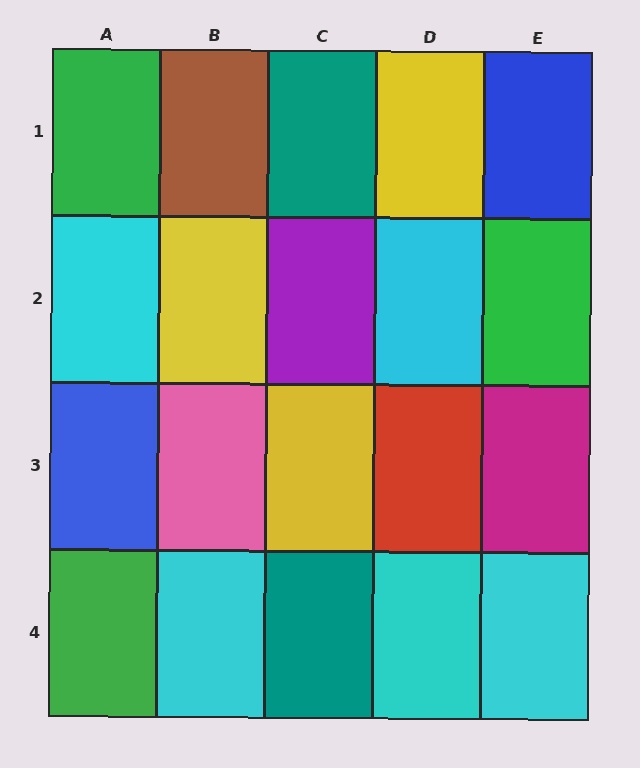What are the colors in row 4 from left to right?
Green, cyan, teal, cyan, cyan.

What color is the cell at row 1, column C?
Teal.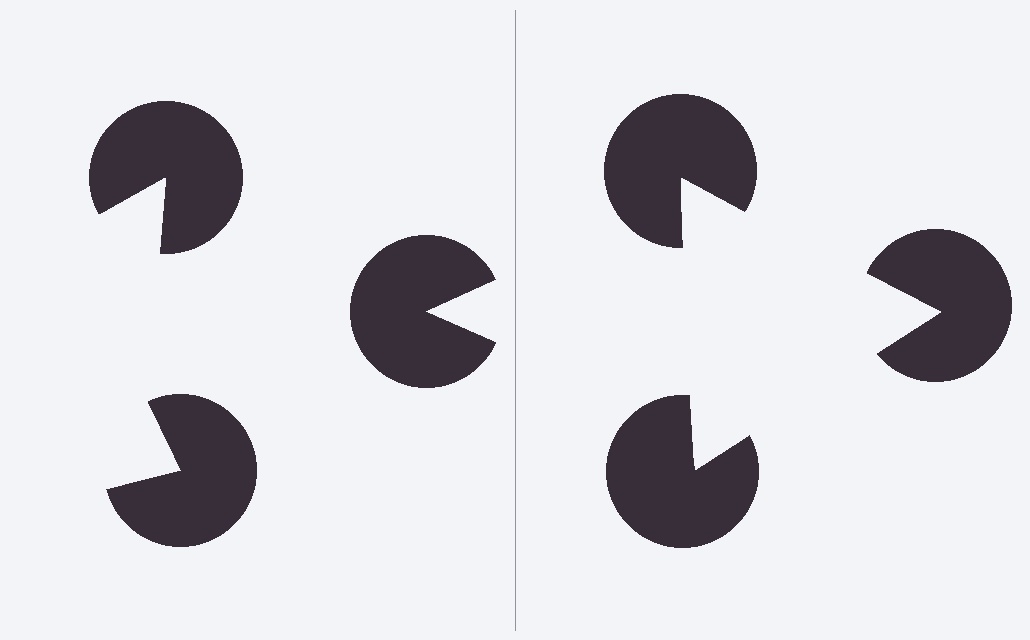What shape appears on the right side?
An illusory triangle.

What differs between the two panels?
The pac-man discs are positioned identically on both sides; only the wedge orientations differ. On the right they align to a triangle; on the left they are misaligned.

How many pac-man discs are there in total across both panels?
6 — 3 on each side.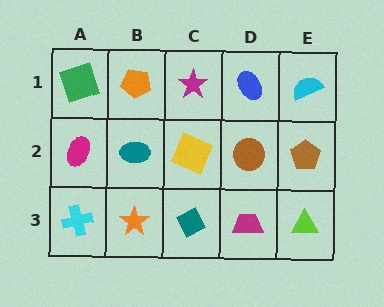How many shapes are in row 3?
5 shapes.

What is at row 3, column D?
A magenta trapezoid.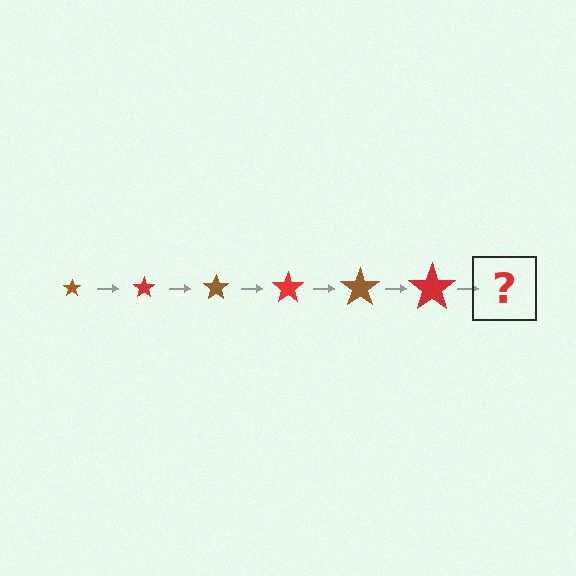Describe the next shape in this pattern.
It should be a brown star, larger than the previous one.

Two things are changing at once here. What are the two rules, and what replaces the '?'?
The two rules are that the star grows larger each step and the color cycles through brown and red. The '?' should be a brown star, larger than the previous one.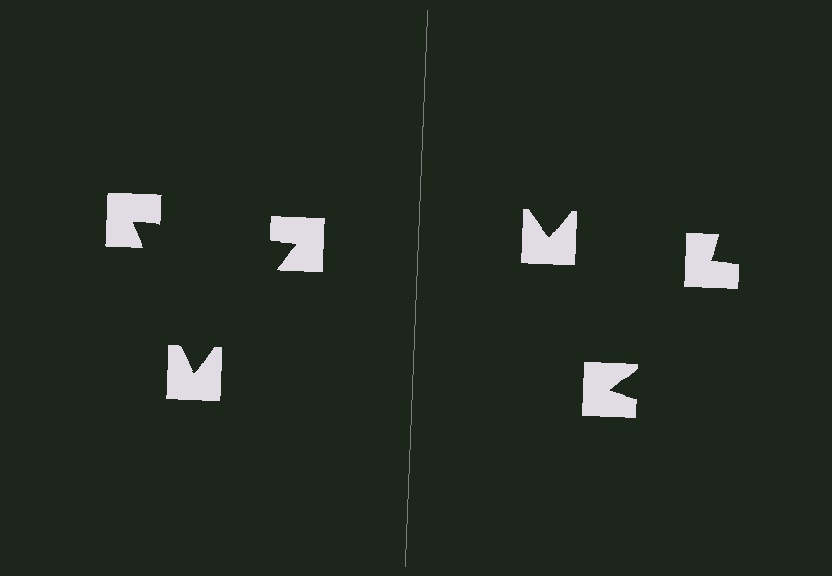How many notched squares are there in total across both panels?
6 — 3 on each side.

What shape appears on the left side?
An illusory triangle.